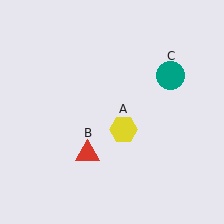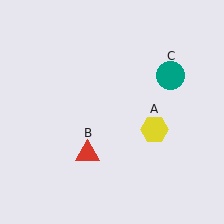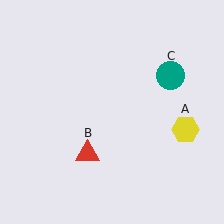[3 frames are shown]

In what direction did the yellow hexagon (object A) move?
The yellow hexagon (object A) moved right.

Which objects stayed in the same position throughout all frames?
Red triangle (object B) and teal circle (object C) remained stationary.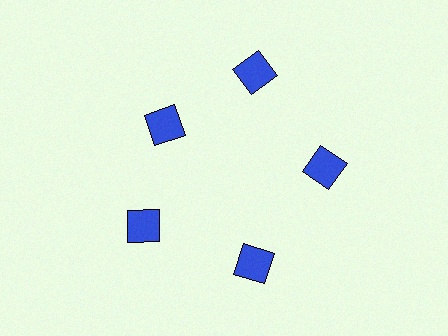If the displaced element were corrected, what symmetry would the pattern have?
It would have 5-fold rotational symmetry — the pattern would map onto itself every 72 degrees.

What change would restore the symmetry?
The symmetry would be restored by moving it outward, back onto the ring so that all 5 squares sit at equal angles and equal distance from the center.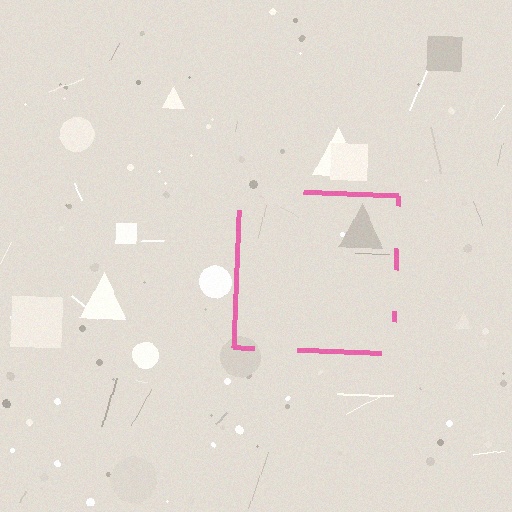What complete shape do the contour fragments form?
The contour fragments form a square.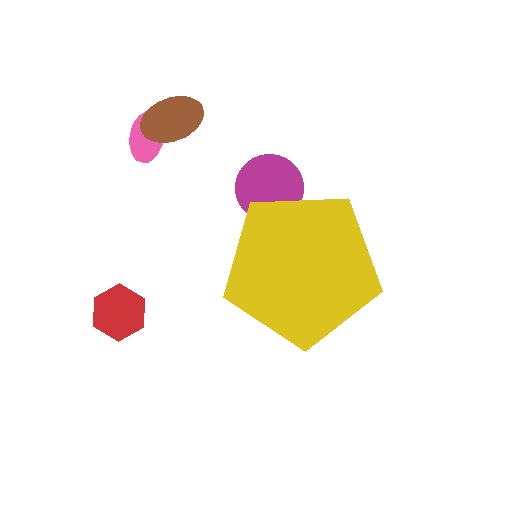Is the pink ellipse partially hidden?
No, the pink ellipse is fully visible.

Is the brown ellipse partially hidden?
No, the brown ellipse is fully visible.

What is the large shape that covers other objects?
A yellow pentagon.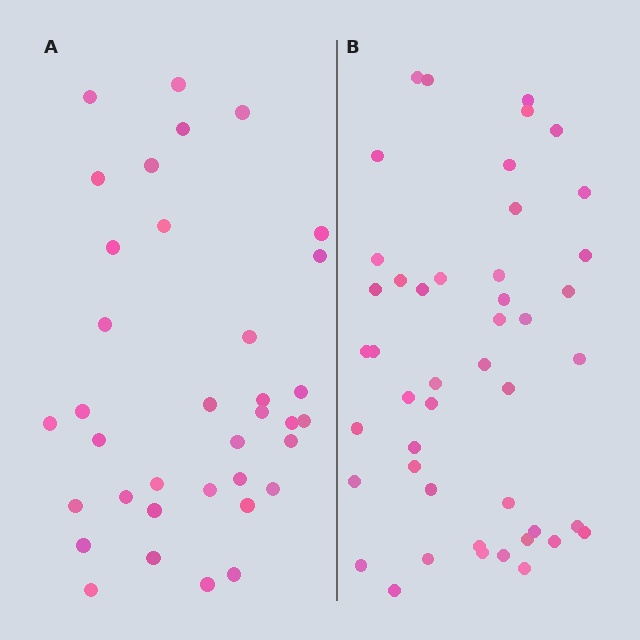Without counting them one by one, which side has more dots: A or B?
Region B (the right region) has more dots.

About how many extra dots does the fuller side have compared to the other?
Region B has roughly 10 or so more dots than region A.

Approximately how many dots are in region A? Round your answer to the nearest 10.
About 40 dots. (The exact count is 36, which rounds to 40.)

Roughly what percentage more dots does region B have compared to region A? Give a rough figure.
About 30% more.